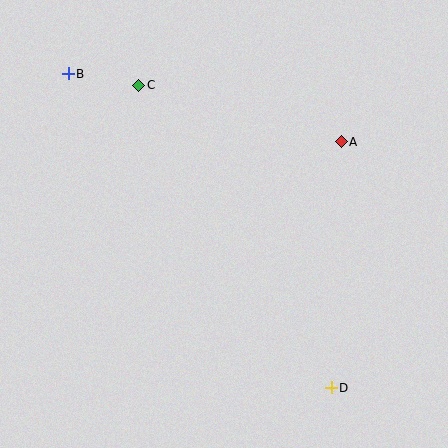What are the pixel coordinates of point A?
Point A is at (341, 142).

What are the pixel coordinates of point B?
Point B is at (68, 74).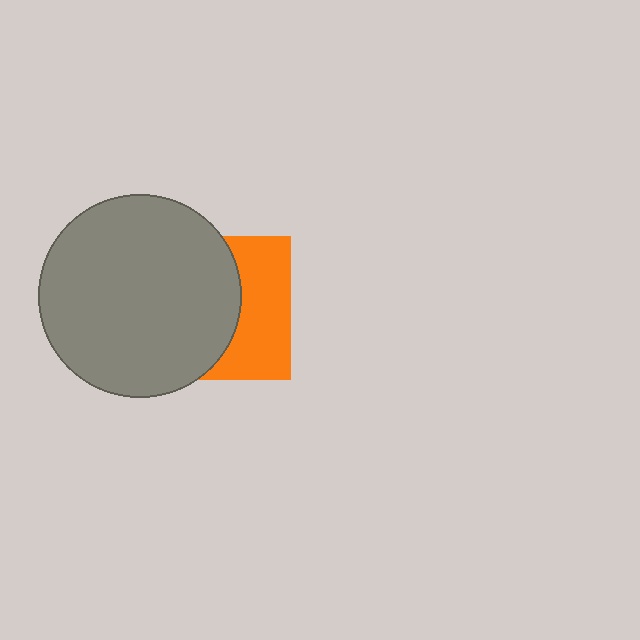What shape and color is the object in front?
The object in front is a gray circle.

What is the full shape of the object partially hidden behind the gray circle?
The partially hidden object is an orange square.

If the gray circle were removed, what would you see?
You would see the complete orange square.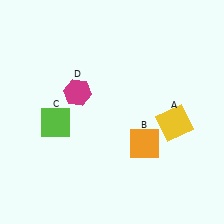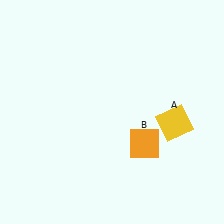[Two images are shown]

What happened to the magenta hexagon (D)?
The magenta hexagon (D) was removed in Image 2. It was in the top-left area of Image 1.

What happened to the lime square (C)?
The lime square (C) was removed in Image 2. It was in the bottom-left area of Image 1.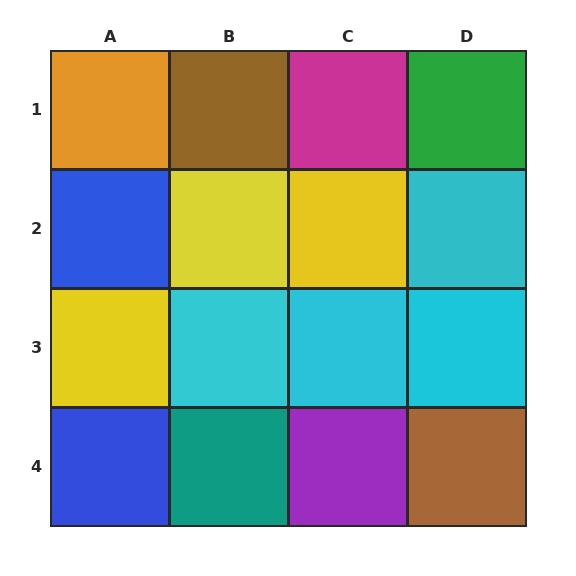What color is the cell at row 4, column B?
Teal.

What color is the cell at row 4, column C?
Purple.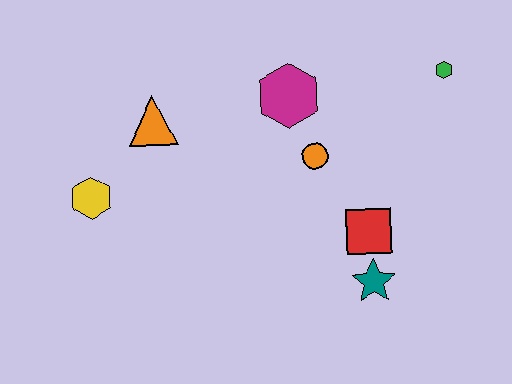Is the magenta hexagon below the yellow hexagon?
No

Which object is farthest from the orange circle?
The yellow hexagon is farthest from the orange circle.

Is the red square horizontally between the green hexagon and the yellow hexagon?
Yes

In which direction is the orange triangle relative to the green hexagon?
The orange triangle is to the left of the green hexagon.